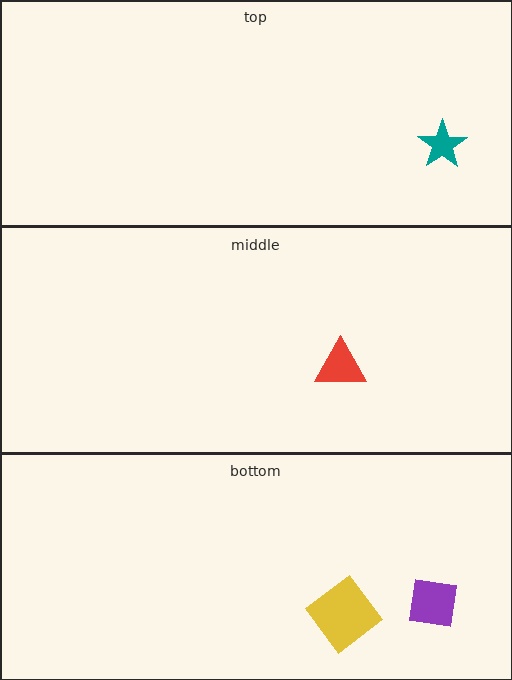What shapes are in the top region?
The teal star.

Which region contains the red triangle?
The middle region.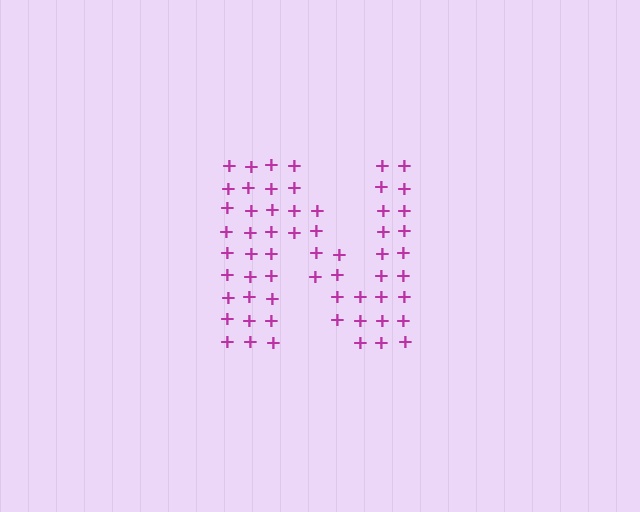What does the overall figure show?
The overall figure shows the letter N.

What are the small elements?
The small elements are plus signs.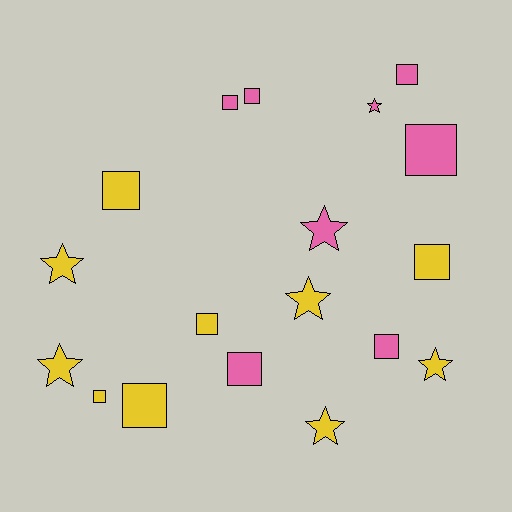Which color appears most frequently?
Yellow, with 10 objects.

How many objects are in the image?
There are 18 objects.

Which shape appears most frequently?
Square, with 11 objects.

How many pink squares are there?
There are 6 pink squares.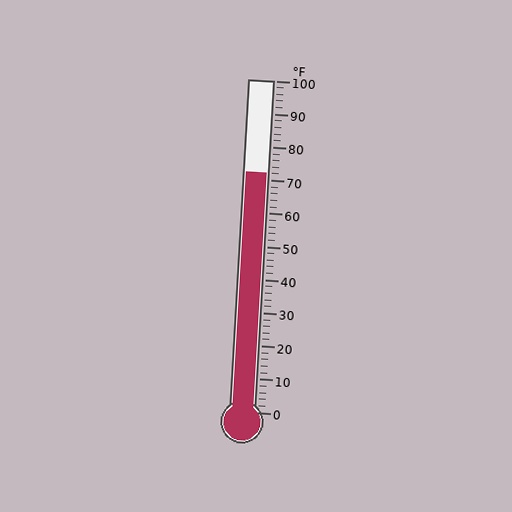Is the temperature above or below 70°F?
The temperature is above 70°F.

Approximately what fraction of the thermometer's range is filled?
The thermometer is filled to approximately 70% of its range.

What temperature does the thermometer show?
The thermometer shows approximately 72°F.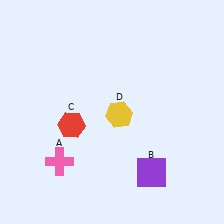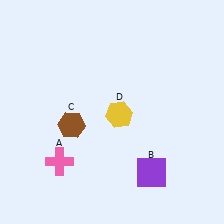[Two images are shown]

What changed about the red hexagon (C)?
In Image 1, C is red. In Image 2, it changed to brown.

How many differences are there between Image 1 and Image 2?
There is 1 difference between the two images.